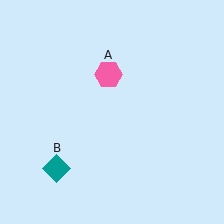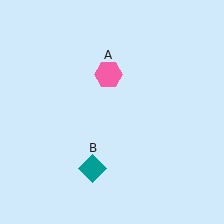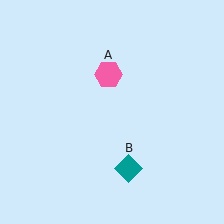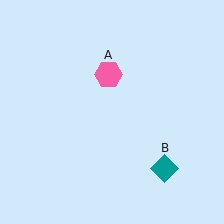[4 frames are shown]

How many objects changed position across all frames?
1 object changed position: teal diamond (object B).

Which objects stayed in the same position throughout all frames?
Pink hexagon (object A) remained stationary.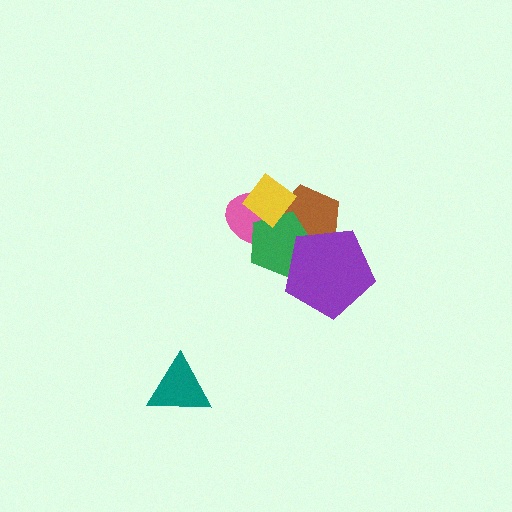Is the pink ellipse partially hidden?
Yes, it is partially covered by another shape.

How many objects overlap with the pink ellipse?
3 objects overlap with the pink ellipse.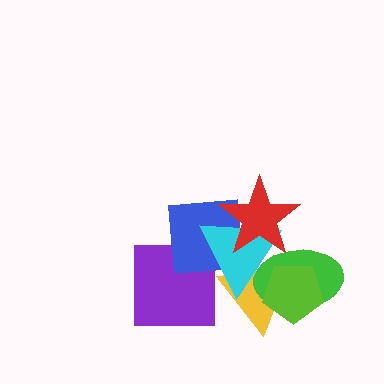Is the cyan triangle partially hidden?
Yes, it is partially covered by another shape.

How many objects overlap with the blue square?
3 objects overlap with the blue square.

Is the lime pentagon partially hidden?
Yes, it is partially covered by another shape.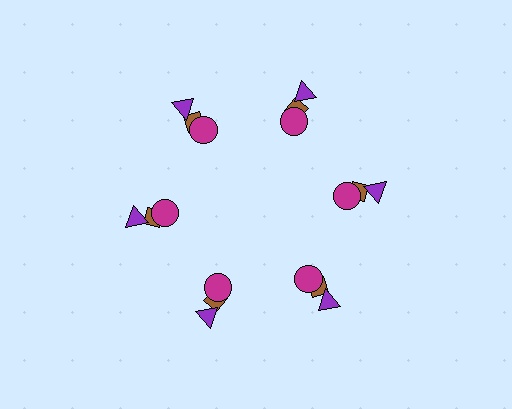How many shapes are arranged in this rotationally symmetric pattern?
There are 18 shapes, arranged in 6 groups of 3.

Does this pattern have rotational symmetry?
Yes, this pattern has 6-fold rotational symmetry. It looks the same after rotating 60 degrees around the center.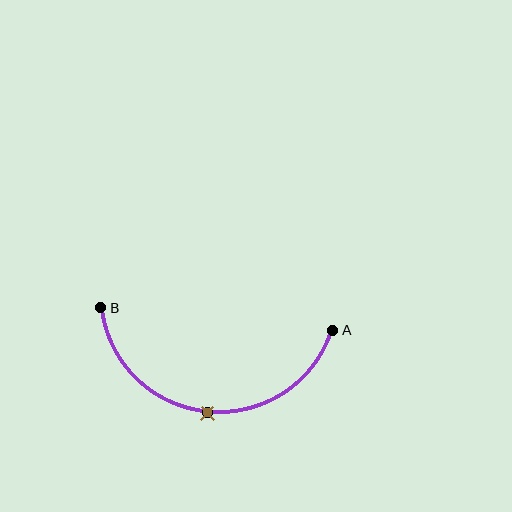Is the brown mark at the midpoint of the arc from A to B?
Yes. The brown mark lies on the arc at equal arc-length from both A and B — it is the arc midpoint.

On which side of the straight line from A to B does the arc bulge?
The arc bulges below the straight line connecting A and B.